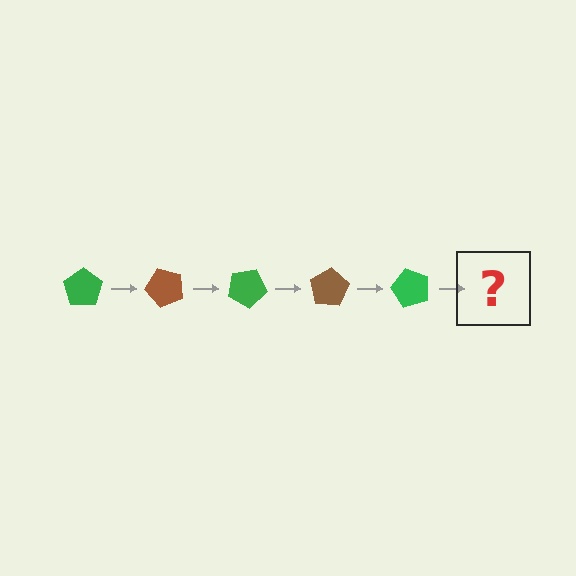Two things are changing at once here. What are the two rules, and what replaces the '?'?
The two rules are that it rotates 50 degrees each step and the color cycles through green and brown. The '?' should be a brown pentagon, rotated 250 degrees from the start.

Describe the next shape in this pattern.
It should be a brown pentagon, rotated 250 degrees from the start.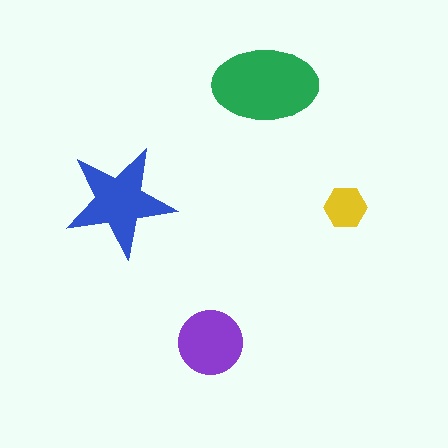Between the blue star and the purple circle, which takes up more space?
The blue star.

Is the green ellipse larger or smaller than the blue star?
Larger.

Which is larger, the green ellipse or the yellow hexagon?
The green ellipse.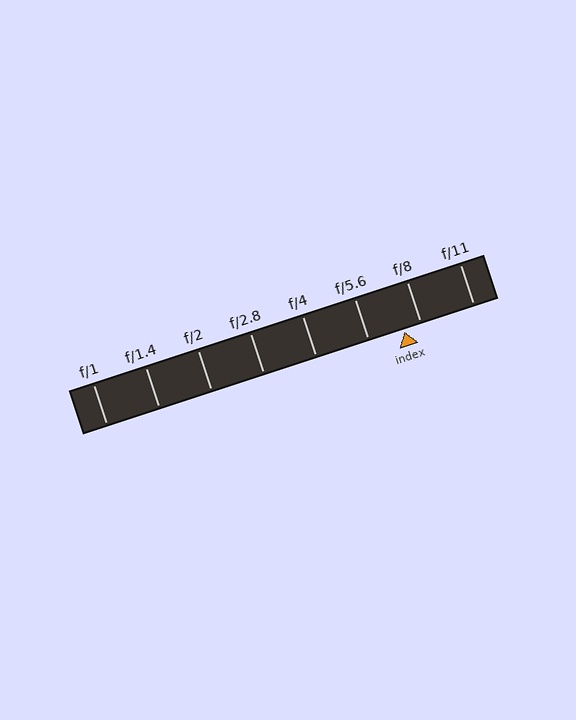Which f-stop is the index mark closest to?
The index mark is closest to f/8.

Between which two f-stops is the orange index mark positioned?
The index mark is between f/5.6 and f/8.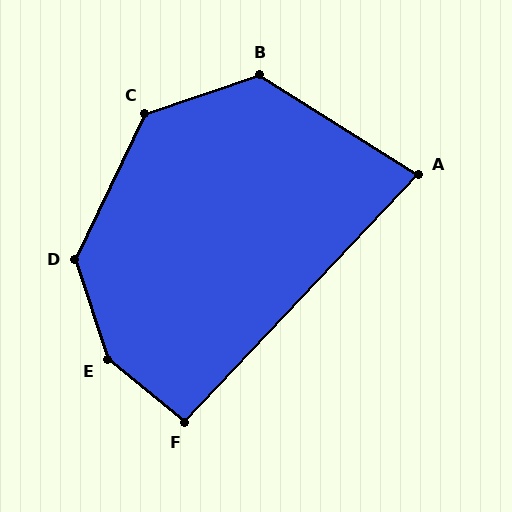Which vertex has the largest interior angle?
E, at approximately 147 degrees.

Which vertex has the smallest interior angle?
A, at approximately 79 degrees.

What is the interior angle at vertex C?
Approximately 134 degrees (obtuse).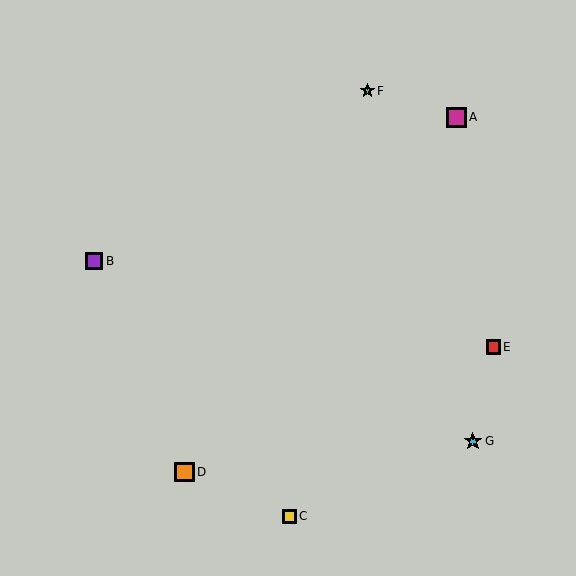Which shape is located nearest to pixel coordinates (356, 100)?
The lime star (labeled F) at (367, 91) is nearest to that location.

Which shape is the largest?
The magenta square (labeled A) is the largest.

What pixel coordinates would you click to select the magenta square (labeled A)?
Click at (456, 117) to select the magenta square A.